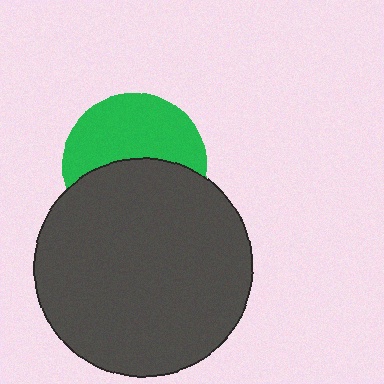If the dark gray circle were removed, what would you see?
You would see the complete green circle.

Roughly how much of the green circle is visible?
About half of it is visible (roughly 51%).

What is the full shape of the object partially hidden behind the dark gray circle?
The partially hidden object is a green circle.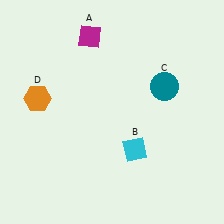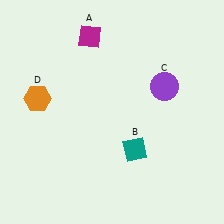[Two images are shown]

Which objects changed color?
B changed from cyan to teal. C changed from teal to purple.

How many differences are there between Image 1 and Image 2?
There are 2 differences between the two images.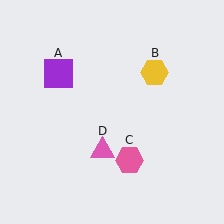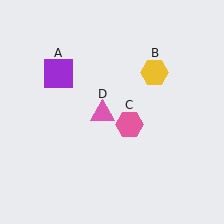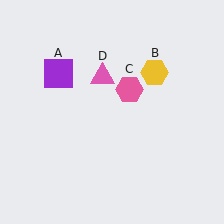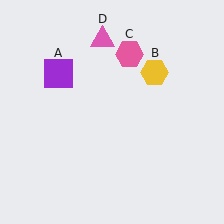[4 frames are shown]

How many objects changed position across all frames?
2 objects changed position: pink hexagon (object C), pink triangle (object D).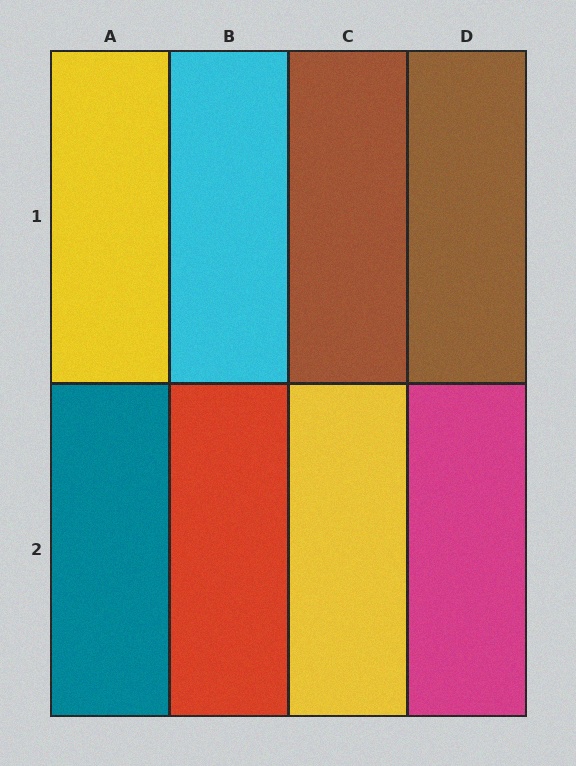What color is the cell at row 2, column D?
Magenta.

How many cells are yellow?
2 cells are yellow.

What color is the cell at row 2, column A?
Teal.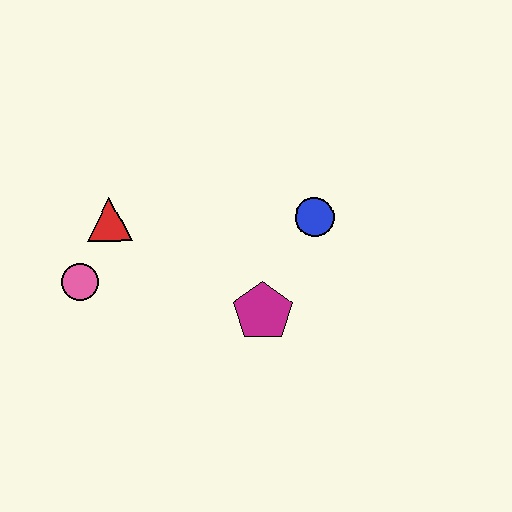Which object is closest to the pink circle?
The red triangle is closest to the pink circle.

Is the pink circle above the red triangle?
No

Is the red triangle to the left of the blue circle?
Yes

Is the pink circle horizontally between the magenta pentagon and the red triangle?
No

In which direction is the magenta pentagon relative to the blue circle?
The magenta pentagon is below the blue circle.